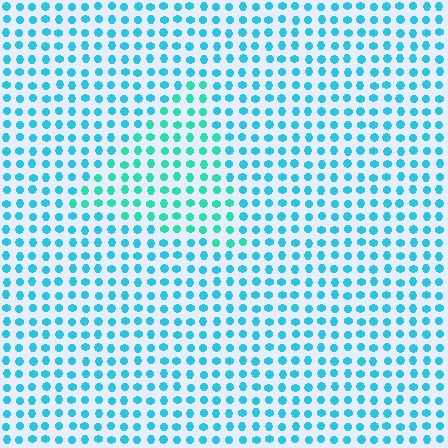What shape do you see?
I see a triangle.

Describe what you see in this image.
The image is filled with small cyan elements in a uniform arrangement. A triangle-shaped region is visible where the elements are tinted to a slightly different hue, forming a subtle color boundary.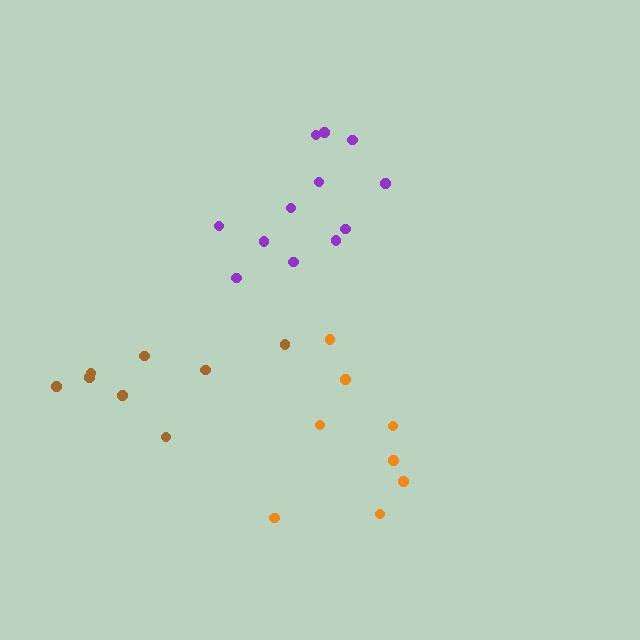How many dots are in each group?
Group 1: 8 dots, Group 2: 8 dots, Group 3: 12 dots (28 total).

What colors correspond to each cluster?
The clusters are colored: brown, orange, purple.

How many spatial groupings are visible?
There are 3 spatial groupings.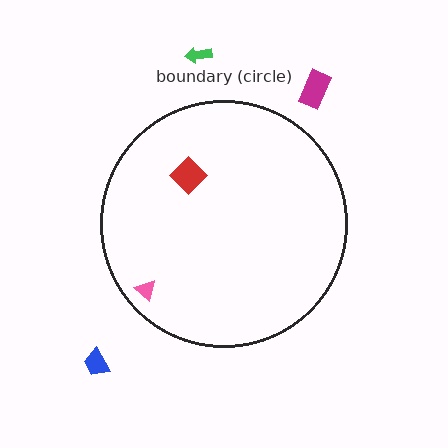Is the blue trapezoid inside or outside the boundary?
Outside.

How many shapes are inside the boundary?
2 inside, 3 outside.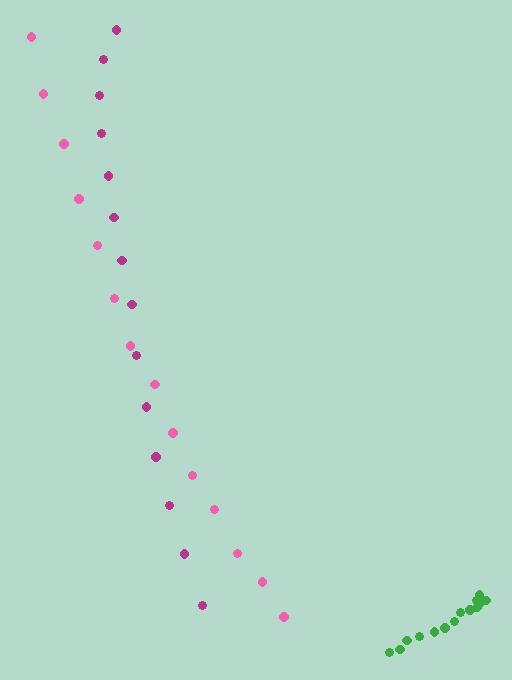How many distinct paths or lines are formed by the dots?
There are 3 distinct paths.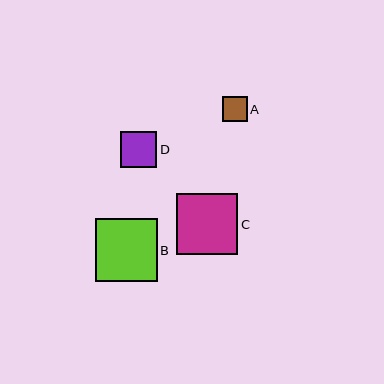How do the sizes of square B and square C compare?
Square B and square C are approximately the same size.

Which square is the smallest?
Square A is the smallest with a size of approximately 25 pixels.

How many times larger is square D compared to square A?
Square D is approximately 1.4 times the size of square A.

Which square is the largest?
Square B is the largest with a size of approximately 62 pixels.